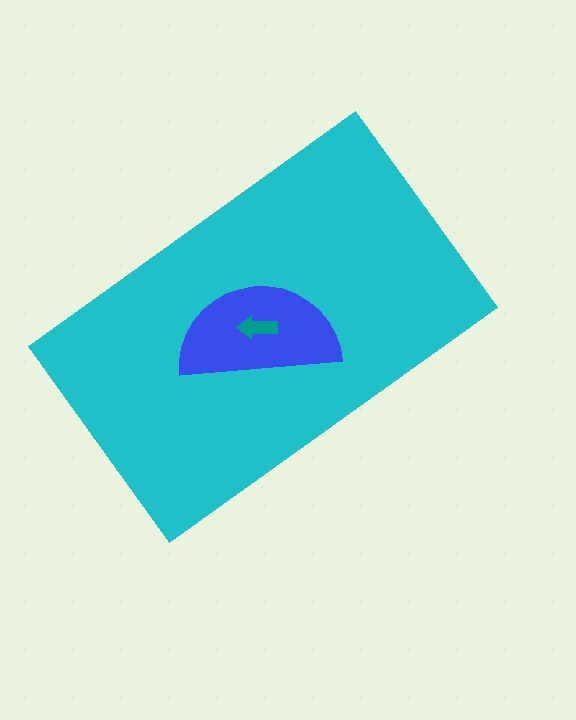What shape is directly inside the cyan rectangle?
The blue semicircle.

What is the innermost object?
The teal arrow.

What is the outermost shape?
The cyan rectangle.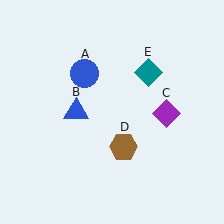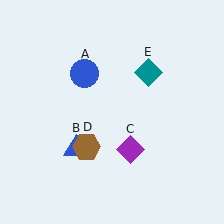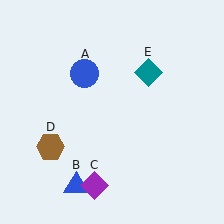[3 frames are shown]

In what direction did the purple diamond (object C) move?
The purple diamond (object C) moved down and to the left.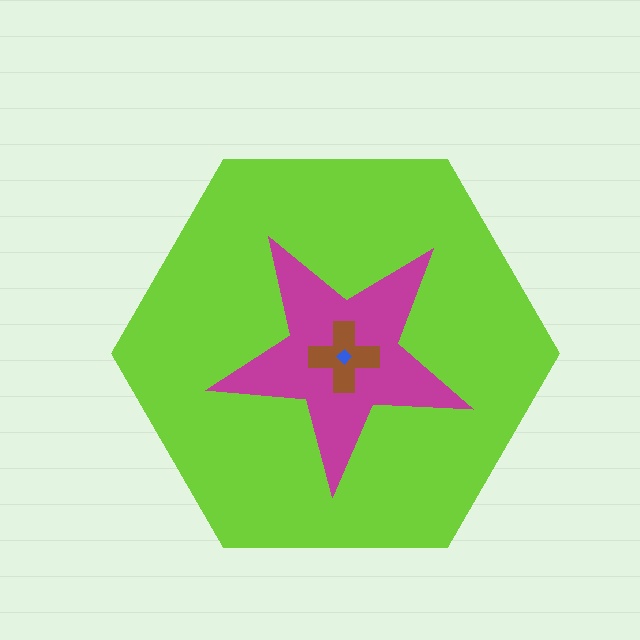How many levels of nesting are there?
4.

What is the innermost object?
The blue diamond.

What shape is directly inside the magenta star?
The brown cross.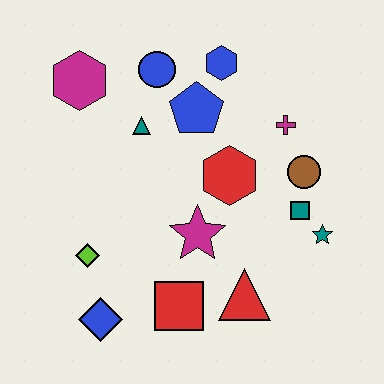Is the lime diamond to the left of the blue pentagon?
Yes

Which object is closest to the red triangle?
The red square is closest to the red triangle.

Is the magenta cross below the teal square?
No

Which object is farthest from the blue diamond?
The blue hexagon is farthest from the blue diamond.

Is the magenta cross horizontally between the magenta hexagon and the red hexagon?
No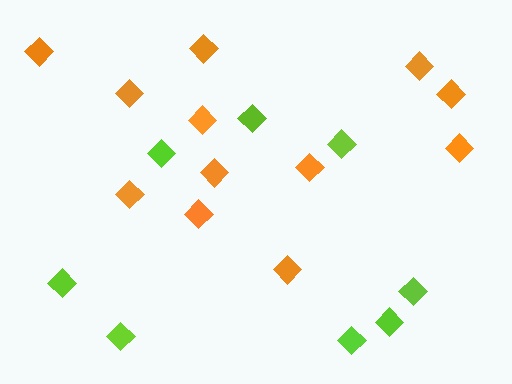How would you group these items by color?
There are 2 groups: one group of orange diamonds (12) and one group of lime diamonds (8).